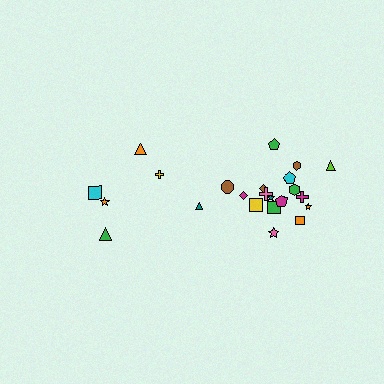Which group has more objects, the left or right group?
The right group.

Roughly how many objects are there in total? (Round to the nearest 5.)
Roughly 25 objects in total.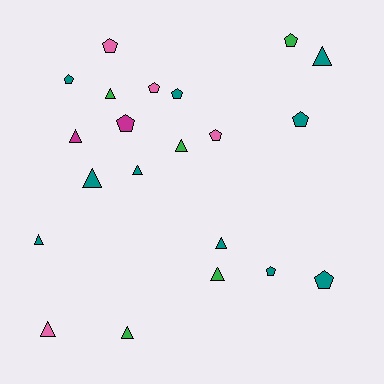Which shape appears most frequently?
Triangle, with 11 objects.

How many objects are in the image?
There are 21 objects.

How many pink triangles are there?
There is 1 pink triangle.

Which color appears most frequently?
Teal, with 10 objects.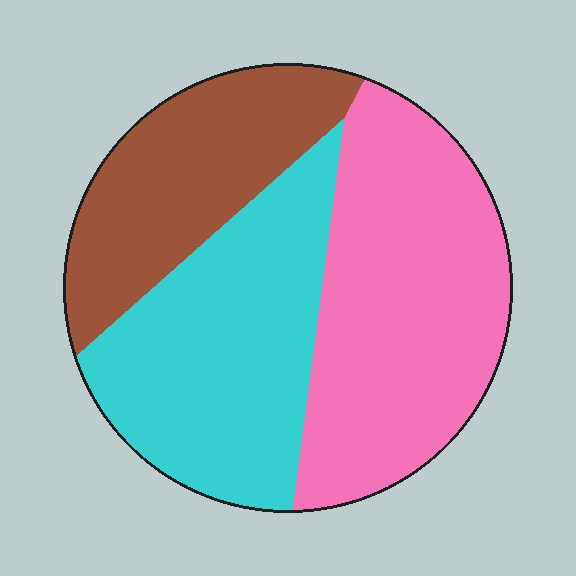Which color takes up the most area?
Pink, at roughly 40%.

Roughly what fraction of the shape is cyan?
Cyan covers 35% of the shape.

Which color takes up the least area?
Brown, at roughly 25%.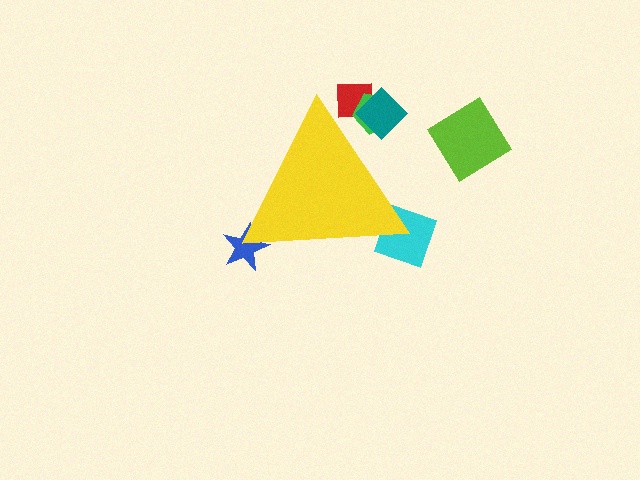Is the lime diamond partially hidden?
No, the lime diamond is fully visible.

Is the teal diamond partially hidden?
Yes, the teal diamond is partially hidden behind the yellow triangle.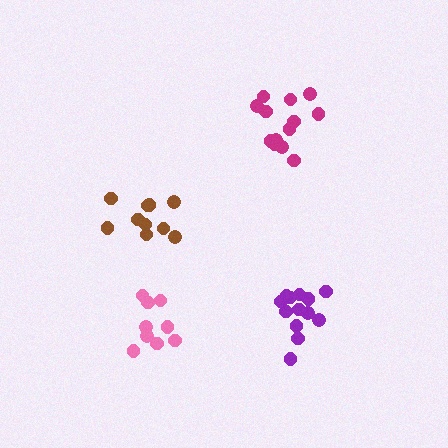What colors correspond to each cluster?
The clusters are colored: purple, brown, magenta, pink.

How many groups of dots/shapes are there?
There are 4 groups.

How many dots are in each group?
Group 1: 13 dots, Group 2: 10 dots, Group 3: 13 dots, Group 4: 9 dots (45 total).